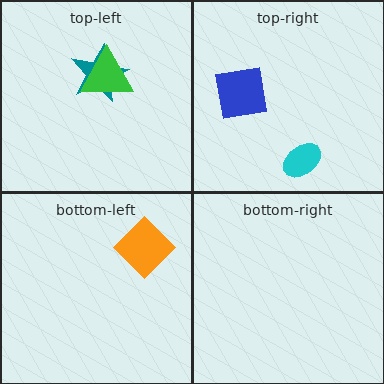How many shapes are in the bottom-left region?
1.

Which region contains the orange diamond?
The bottom-left region.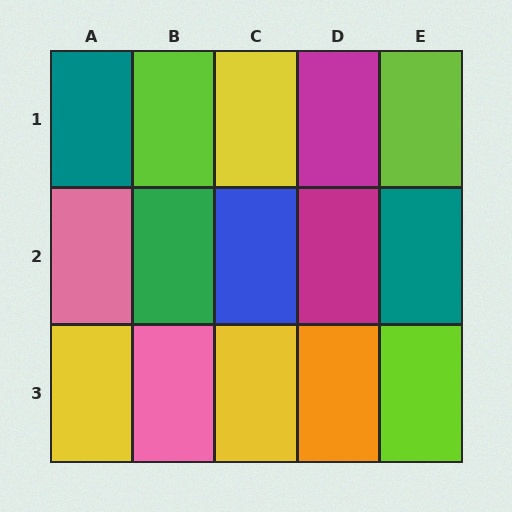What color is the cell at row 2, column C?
Blue.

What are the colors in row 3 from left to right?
Yellow, pink, yellow, orange, lime.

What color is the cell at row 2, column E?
Teal.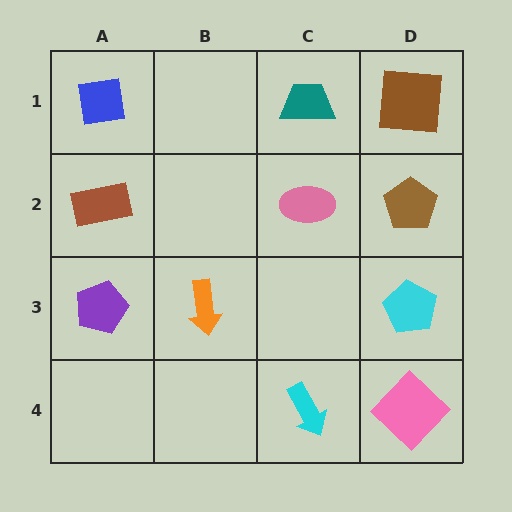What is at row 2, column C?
A pink ellipse.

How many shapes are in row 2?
3 shapes.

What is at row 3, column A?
A purple pentagon.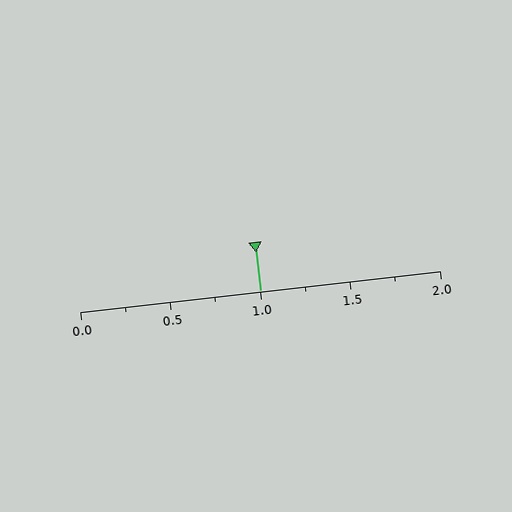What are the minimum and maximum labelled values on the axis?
The axis runs from 0.0 to 2.0.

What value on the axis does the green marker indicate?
The marker indicates approximately 1.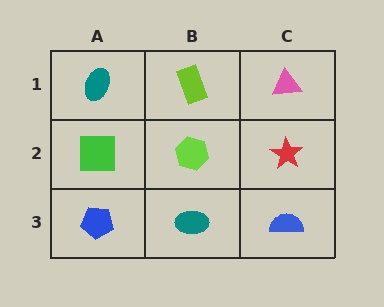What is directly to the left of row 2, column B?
A green square.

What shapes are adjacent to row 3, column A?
A green square (row 2, column A), a teal ellipse (row 3, column B).